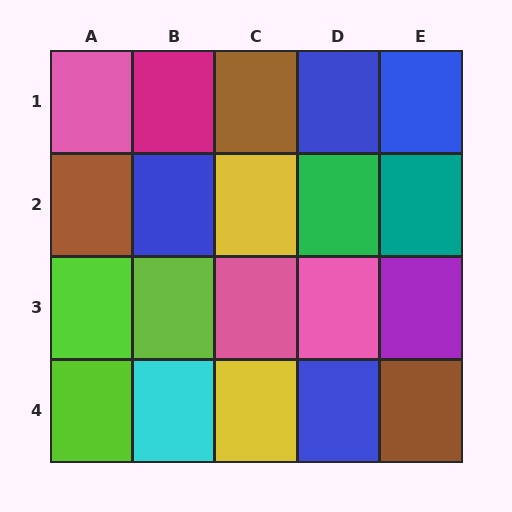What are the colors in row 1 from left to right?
Pink, magenta, brown, blue, blue.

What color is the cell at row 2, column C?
Yellow.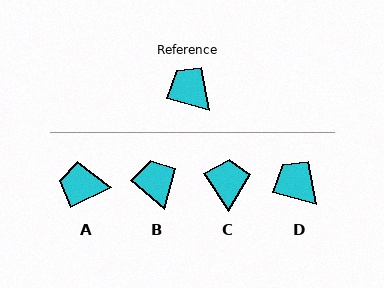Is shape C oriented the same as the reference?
No, it is off by about 41 degrees.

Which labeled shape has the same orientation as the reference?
D.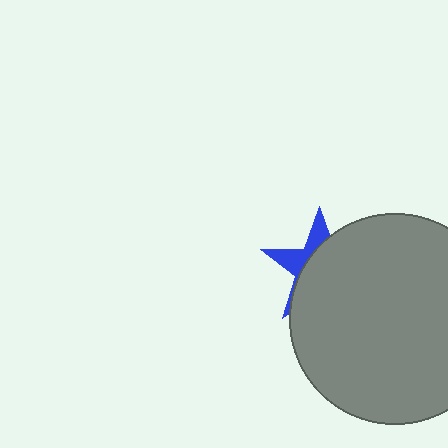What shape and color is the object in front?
The object in front is a gray circle.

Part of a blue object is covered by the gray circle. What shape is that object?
It is a star.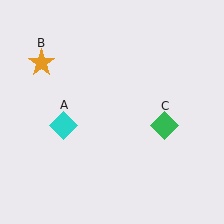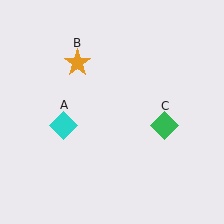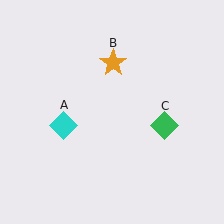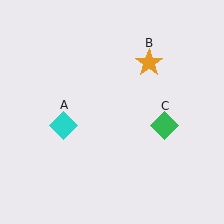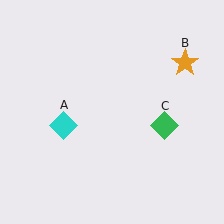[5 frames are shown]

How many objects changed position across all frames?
1 object changed position: orange star (object B).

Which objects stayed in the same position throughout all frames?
Cyan diamond (object A) and green diamond (object C) remained stationary.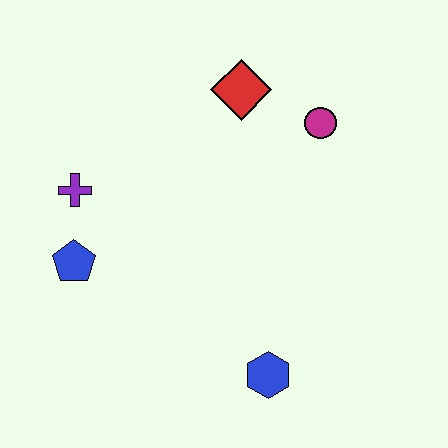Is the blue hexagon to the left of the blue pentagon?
No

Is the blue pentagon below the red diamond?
Yes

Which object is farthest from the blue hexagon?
The red diamond is farthest from the blue hexagon.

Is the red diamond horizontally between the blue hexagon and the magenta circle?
No